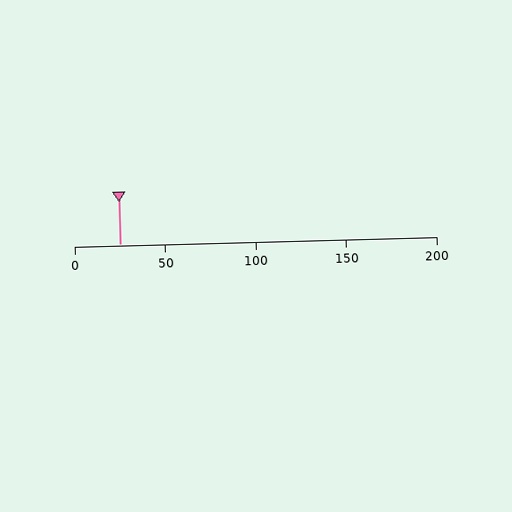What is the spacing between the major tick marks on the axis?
The major ticks are spaced 50 apart.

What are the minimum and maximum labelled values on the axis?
The axis runs from 0 to 200.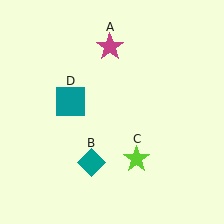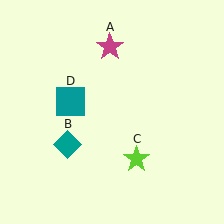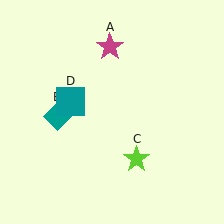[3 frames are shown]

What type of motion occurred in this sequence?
The teal diamond (object B) rotated clockwise around the center of the scene.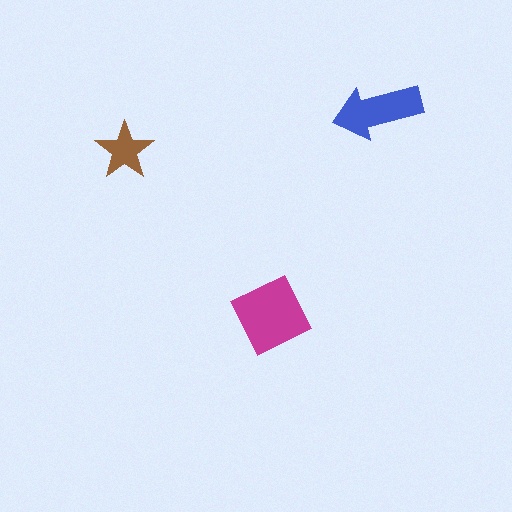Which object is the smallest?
The brown star.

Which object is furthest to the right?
The blue arrow is rightmost.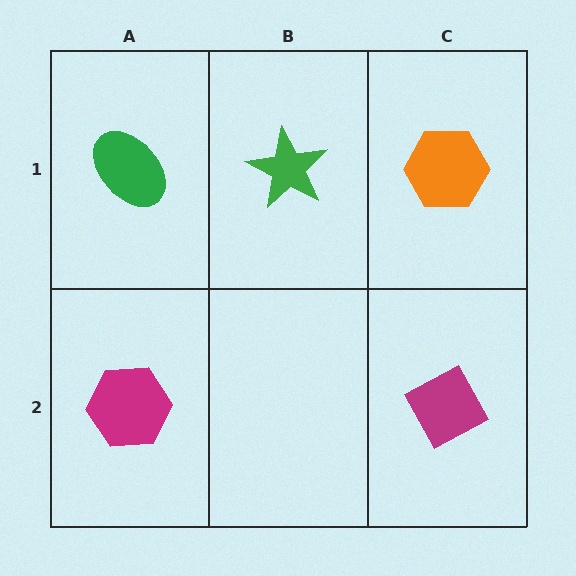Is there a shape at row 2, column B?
No, that cell is empty.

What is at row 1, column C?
An orange hexagon.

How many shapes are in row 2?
2 shapes.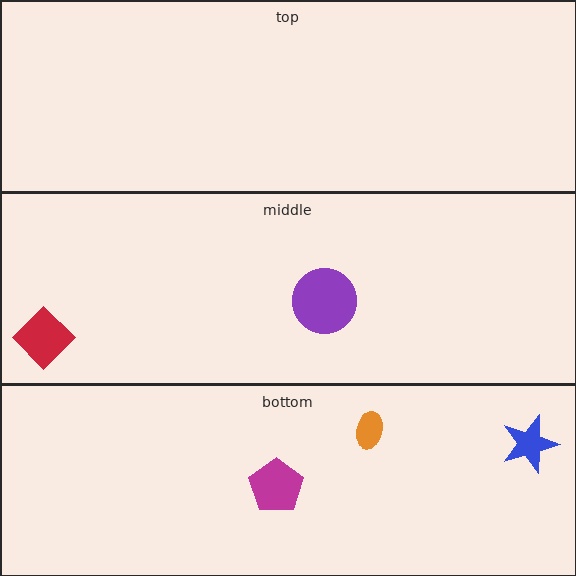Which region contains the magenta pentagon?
The bottom region.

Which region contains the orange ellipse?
The bottom region.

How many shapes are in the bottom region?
3.